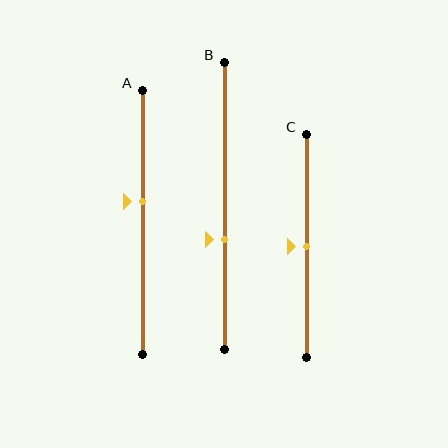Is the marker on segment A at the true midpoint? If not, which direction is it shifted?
No, the marker on segment A is shifted upward by about 8% of the segment length.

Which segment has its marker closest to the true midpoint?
Segment C has its marker closest to the true midpoint.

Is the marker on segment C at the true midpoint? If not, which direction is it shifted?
Yes, the marker on segment C is at the true midpoint.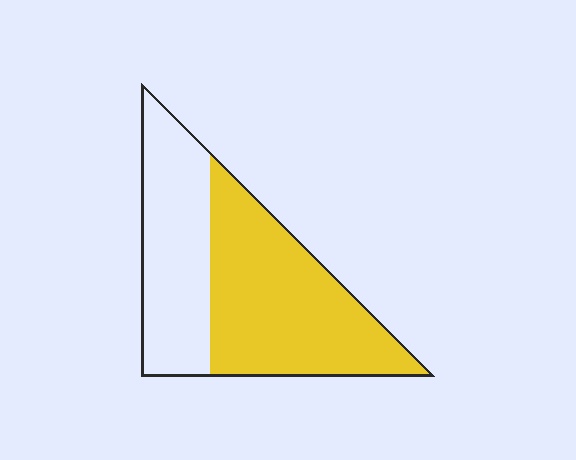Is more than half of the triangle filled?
Yes.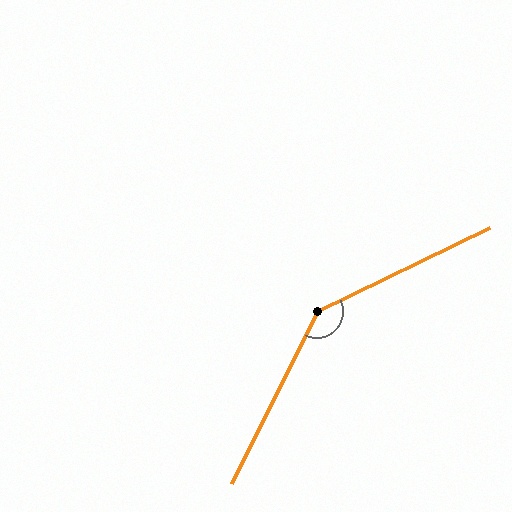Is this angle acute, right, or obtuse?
It is obtuse.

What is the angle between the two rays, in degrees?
Approximately 142 degrees.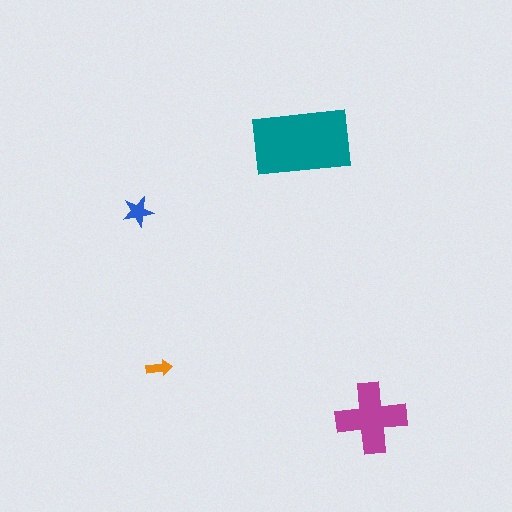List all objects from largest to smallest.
The teal rectangle, the magenta cross, the blue star, the orange arrow.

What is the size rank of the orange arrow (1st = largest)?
4th.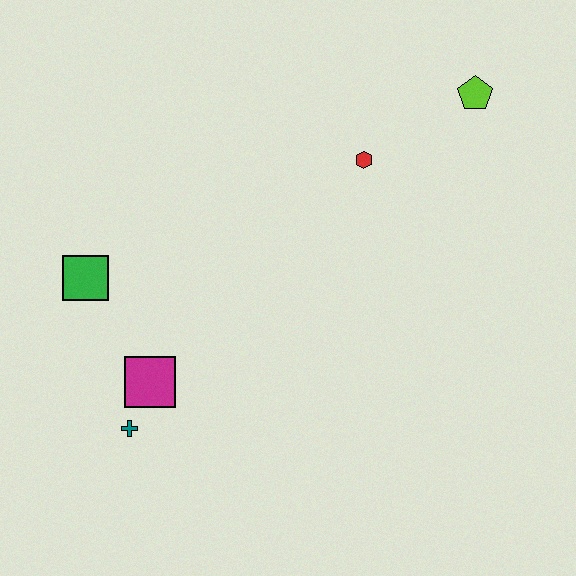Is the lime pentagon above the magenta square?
Yes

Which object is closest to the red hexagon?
The lime pentagon is closest to the red hexagon.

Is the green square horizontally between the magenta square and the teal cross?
No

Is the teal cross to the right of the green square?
Yes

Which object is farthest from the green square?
The lime pentagon is farthest from the green square.